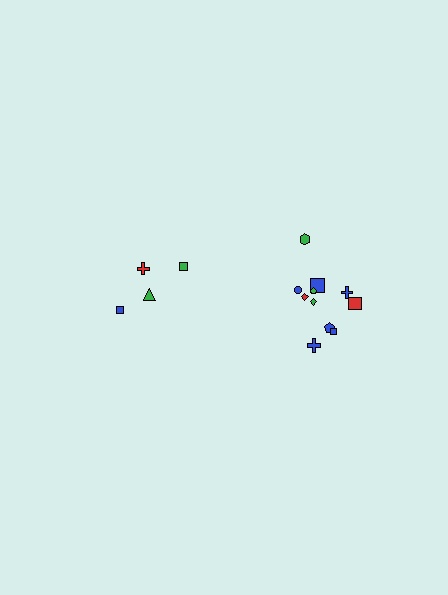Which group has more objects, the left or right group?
The right group.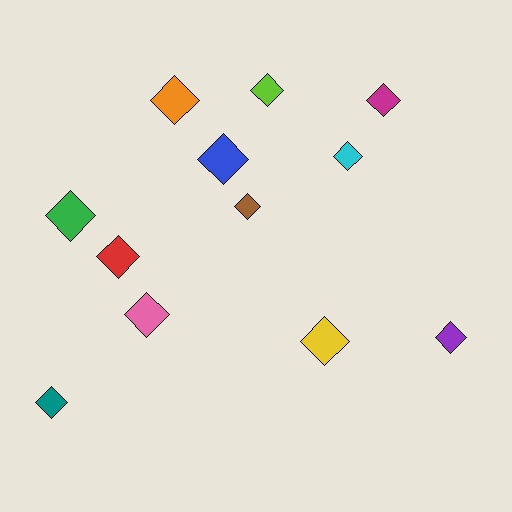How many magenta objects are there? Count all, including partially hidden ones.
There is 1 magenta object.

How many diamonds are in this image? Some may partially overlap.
There are 12 diamonds.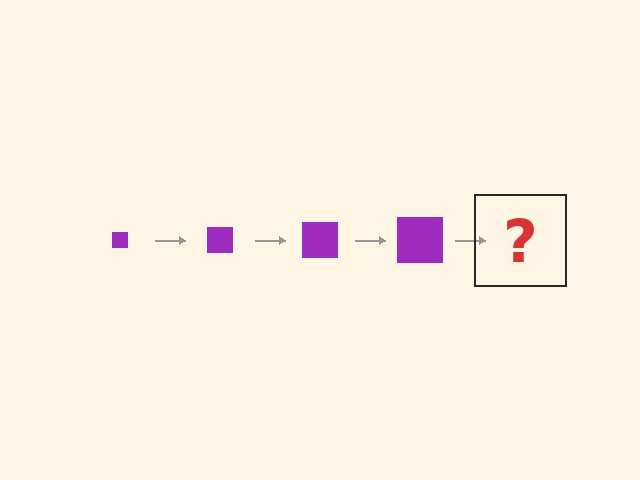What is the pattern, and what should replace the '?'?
The pattern is that the square gets progressively larger each step. The '?' should be a purple square, larger than the previous one.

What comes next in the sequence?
The next element should be a purple square, larger than the previous one.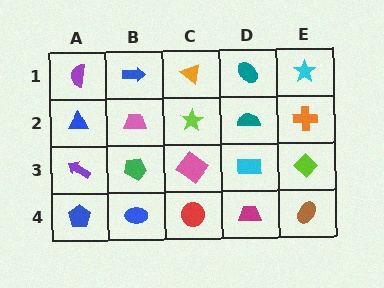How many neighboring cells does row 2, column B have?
4.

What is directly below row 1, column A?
A blue triangle.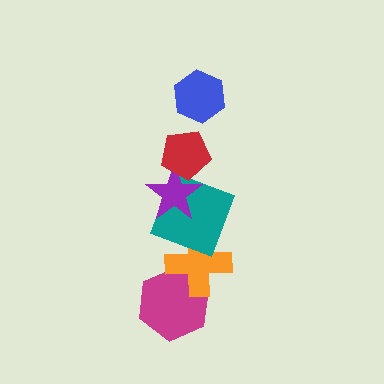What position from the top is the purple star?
The purple star is 3rd from the top.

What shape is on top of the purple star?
The red pentagon is on top of the purple star.